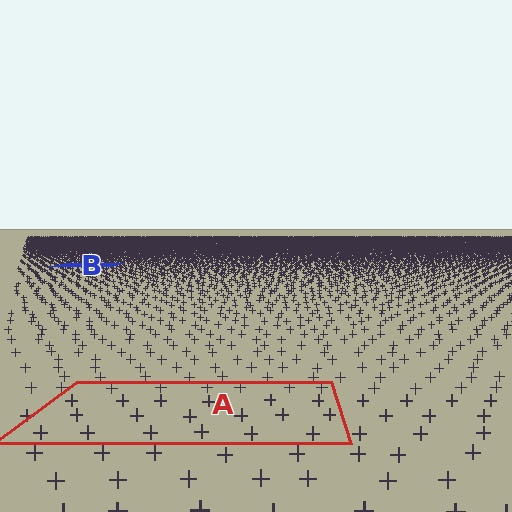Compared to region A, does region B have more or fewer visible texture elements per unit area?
Region B has more texture elements per unit area — they are packed more densely because it is farther away.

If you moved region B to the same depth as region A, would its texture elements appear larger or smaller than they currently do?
They would appear larger. At a closer depth, the same texture elements are projected at a bigger on-screen size.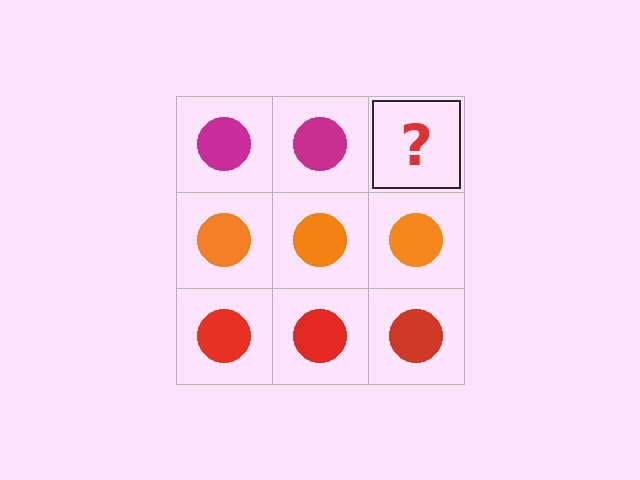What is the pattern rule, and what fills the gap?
The rule is that each row has a consistent color. The gap should be filled with a magenta circle.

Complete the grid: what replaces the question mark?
The question mark should be replaced with a magenta circle.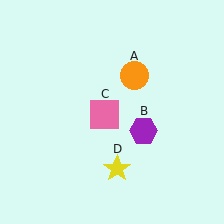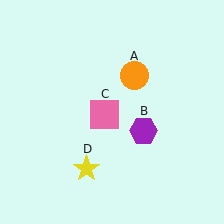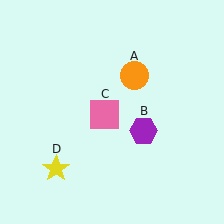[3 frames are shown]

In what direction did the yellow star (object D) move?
The yellow star (object D) moved left.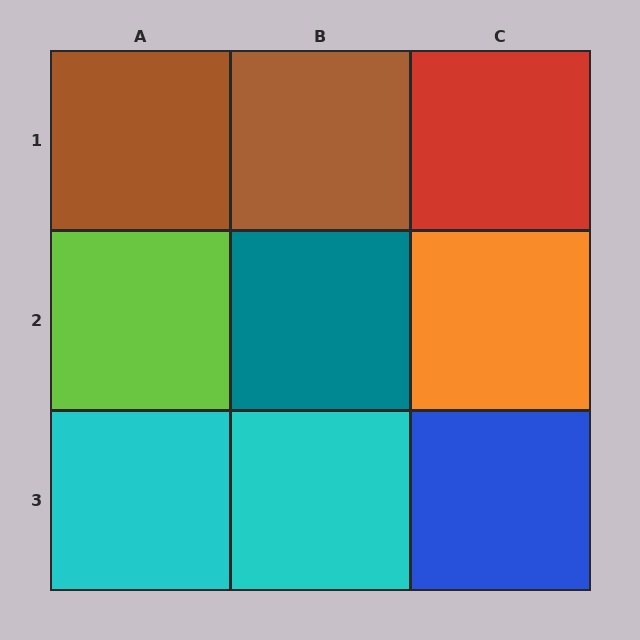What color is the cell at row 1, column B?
Brown.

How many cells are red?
1 cell is red.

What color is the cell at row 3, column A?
Cyan.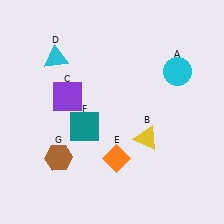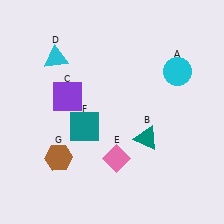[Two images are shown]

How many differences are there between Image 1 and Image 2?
There are 2 differences between the two images.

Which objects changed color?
B changed from yellow to teal. E changed from orange to pink.